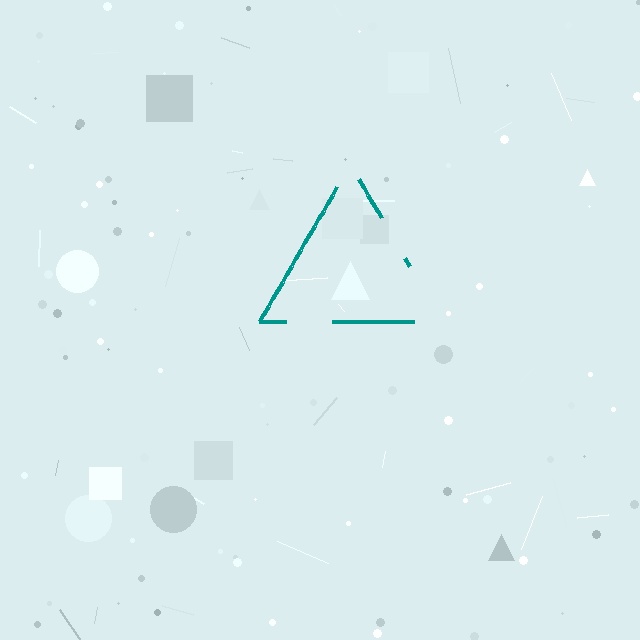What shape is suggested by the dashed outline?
The dashed outline suggests a triangle.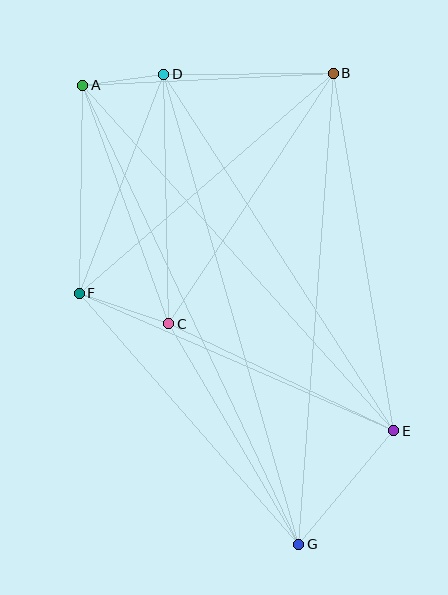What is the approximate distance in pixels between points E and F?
The distance between E and F is approximately 343 pixels.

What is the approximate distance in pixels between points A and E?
The distance between A and E is approximately 465 pixels.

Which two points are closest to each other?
Points A and D are closest to each other.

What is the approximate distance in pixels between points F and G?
The distance between F and G is approximately 333 pixels.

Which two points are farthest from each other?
Points A and G are farthest from each other.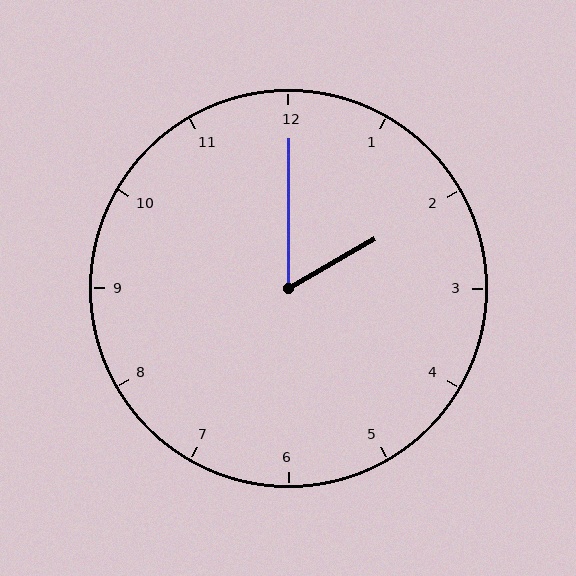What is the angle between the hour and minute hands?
Approximately 60 degrees.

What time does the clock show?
2:00.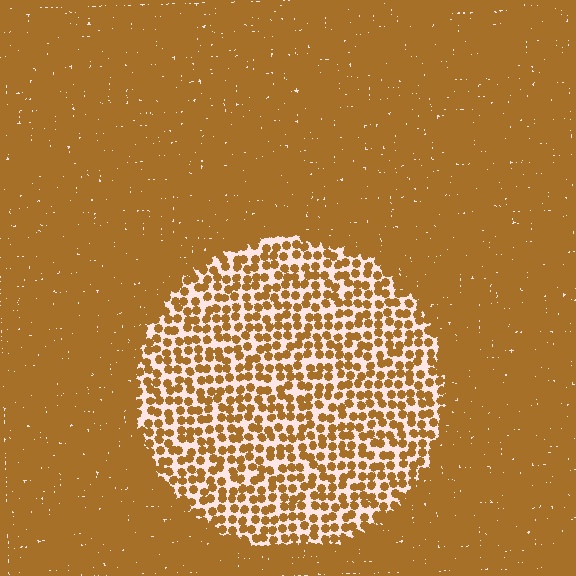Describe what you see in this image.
The image contains small brown elements arranged at two different densities. A circle-shaped region is visible where the elements are less densely packed than the surrounding area.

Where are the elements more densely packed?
The elements are more densely packed outside the circle boundary.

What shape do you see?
I see a circle.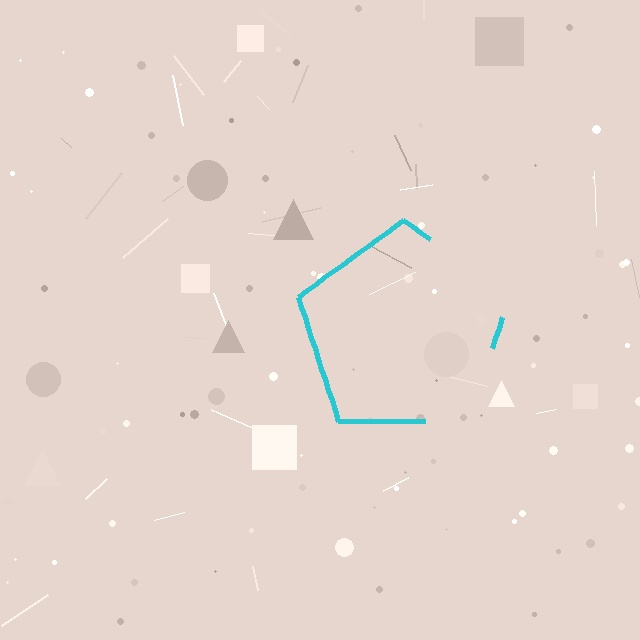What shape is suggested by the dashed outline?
The dashed outline suggests a pentagon.